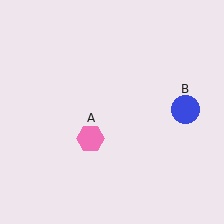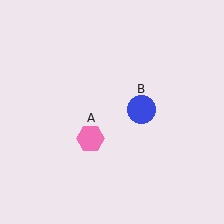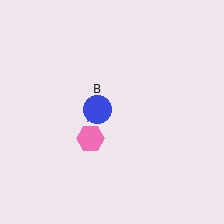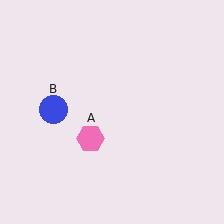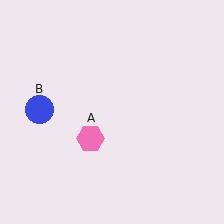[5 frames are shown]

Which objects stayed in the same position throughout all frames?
Pink hexagon (object A) remained stationary.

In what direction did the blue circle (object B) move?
The blue circle (object B) moved left.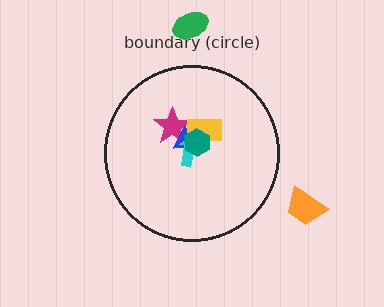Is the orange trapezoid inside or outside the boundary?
Outside.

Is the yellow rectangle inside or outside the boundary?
Inside.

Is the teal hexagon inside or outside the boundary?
Inside.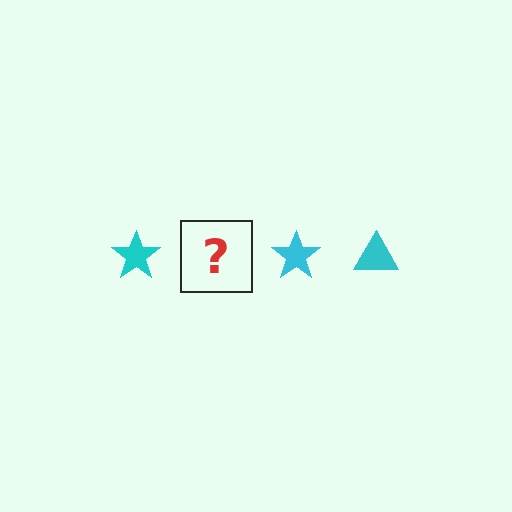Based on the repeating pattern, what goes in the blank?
The blank should be a cyan triangle.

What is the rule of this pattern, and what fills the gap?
The rule is that the pattern cycles through star, triangle shapes in cyan. The gap should be filled with a cyan triangle.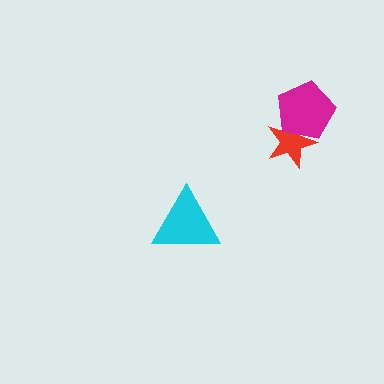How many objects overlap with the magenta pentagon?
1 object overlaps with the magenta pentagon.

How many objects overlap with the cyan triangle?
0 objects overlap with the cyan triangle.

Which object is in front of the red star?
The magenta pentagon is in front of the red star.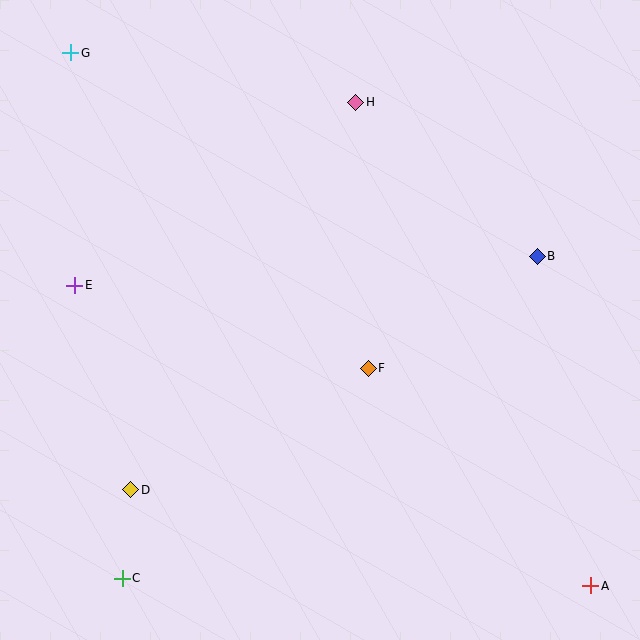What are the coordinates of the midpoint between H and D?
The midpoint between H and D is at (243, 296).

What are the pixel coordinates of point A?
Point A is at (591, 586).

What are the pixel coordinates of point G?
Point G is at (70, 53).